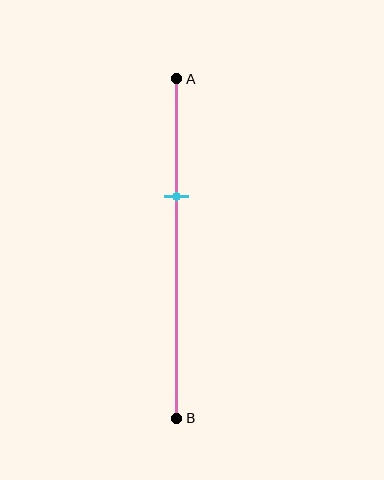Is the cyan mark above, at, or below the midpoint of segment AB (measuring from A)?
The cyan mark is above the midpoint of segment AB.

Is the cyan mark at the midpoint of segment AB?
No, the mark is at about 35% from A, not at the 50% midpoint.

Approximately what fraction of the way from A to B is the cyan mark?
The cyan mark is approximately 35% of the way from A to B.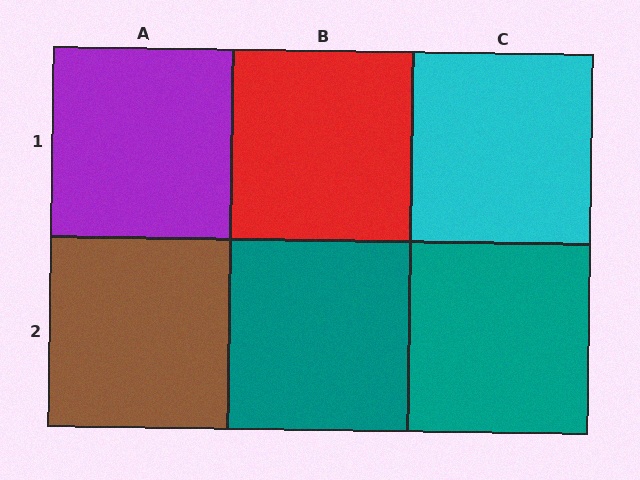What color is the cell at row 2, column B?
Teal.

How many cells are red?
1 cell is red.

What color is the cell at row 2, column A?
Brown.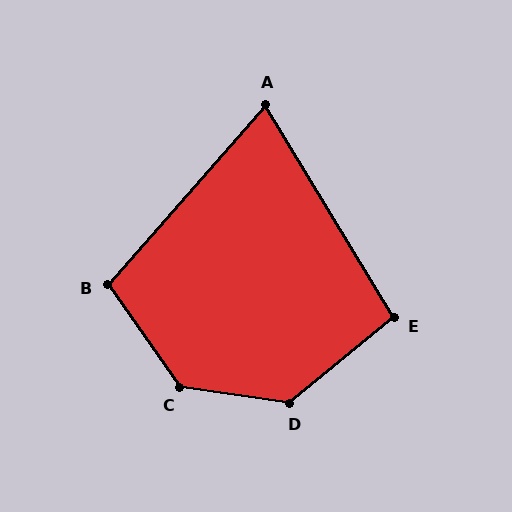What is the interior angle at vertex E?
Approximately 98 degrees (obtuse).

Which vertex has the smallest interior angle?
A, at approximately 73 degrees.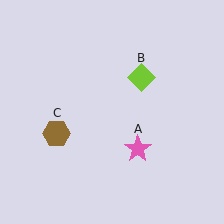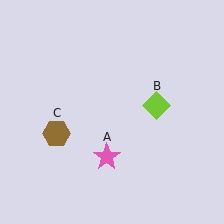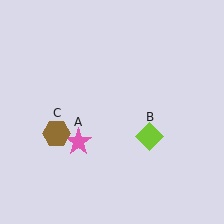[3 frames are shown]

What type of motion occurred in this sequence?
The pink star (object A), lime diamond (object B) rotated clockwise around the center of the scene.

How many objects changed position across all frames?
2 objects changed position: pink star (object A), lime diamond (object B).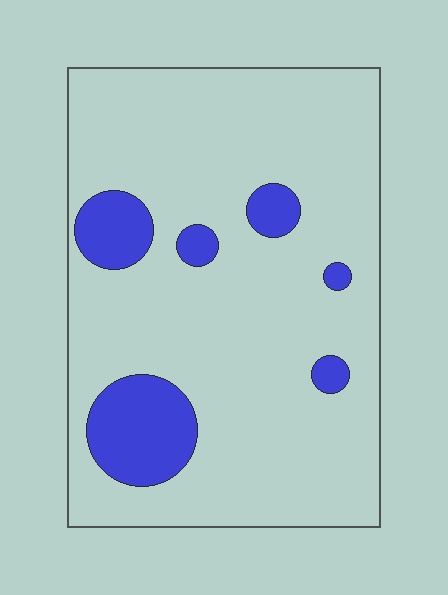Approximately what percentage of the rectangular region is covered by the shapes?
Approximately 15%.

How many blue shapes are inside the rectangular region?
6.